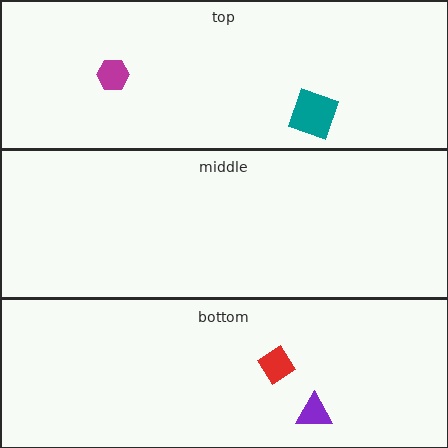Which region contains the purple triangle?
The bottom region.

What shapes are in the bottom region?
The red diamond, the purple triangle.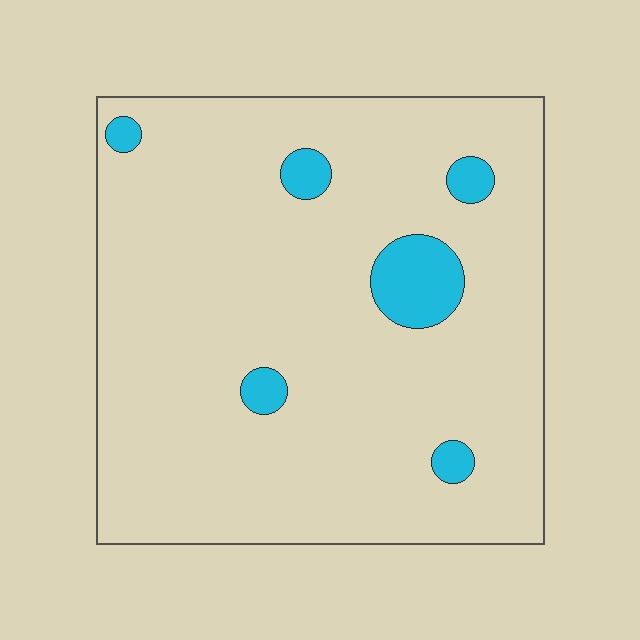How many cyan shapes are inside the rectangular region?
6.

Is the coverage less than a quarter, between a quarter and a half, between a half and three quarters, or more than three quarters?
Less than a quarter.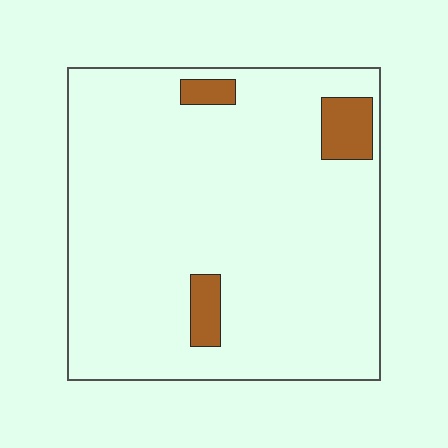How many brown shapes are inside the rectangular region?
3.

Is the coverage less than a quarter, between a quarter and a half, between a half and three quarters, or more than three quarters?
Less than a quarter.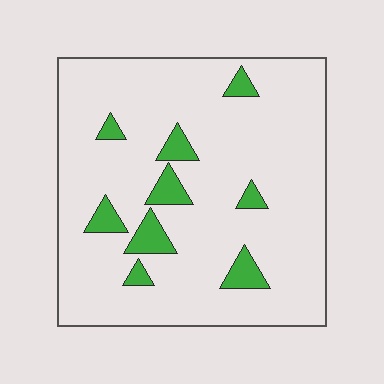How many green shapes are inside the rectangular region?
9.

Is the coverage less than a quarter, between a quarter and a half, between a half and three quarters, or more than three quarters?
Less than a quarter.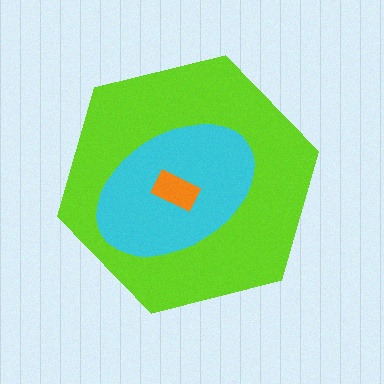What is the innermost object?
The orange rectangle.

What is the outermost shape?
The lime hexagon.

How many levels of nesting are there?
3.